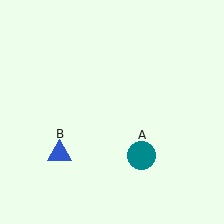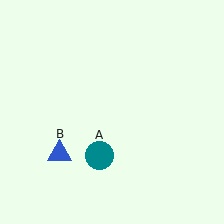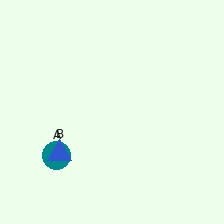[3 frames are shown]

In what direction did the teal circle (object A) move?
The teal circle (object A) moved left.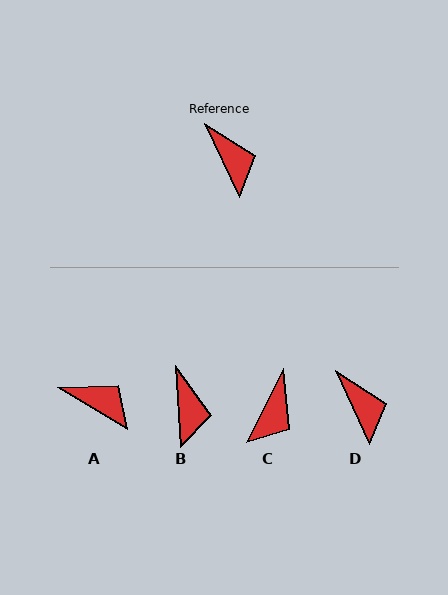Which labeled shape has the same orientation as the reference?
D.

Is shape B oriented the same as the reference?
No, it is off by about 22 degrees.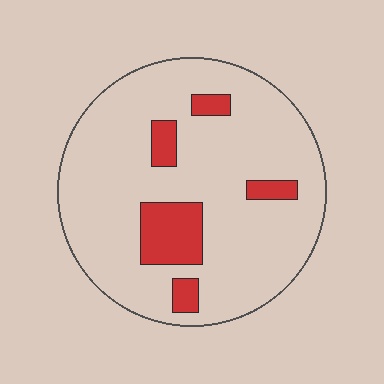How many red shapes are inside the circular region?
5.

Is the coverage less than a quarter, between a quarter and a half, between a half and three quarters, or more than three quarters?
Less than a quarter.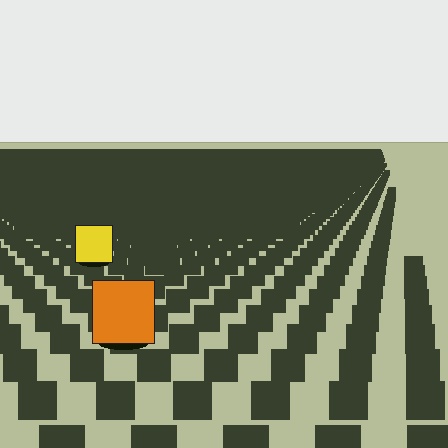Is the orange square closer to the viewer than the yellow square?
Yes. The orange square is closer — you can tell from the texture gradient: the ground texture is coarser near it.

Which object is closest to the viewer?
The orange square is closest. The texture marks near it are larger and more spread out.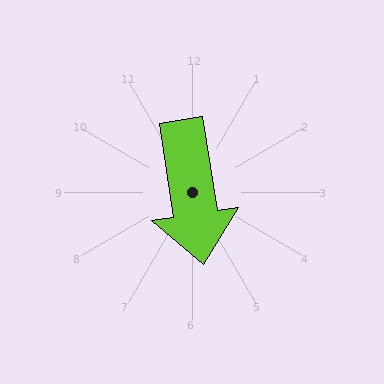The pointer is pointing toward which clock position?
Roughly 6 o'clock.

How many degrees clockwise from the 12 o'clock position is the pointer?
Approximately 171 degrees.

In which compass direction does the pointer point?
South.